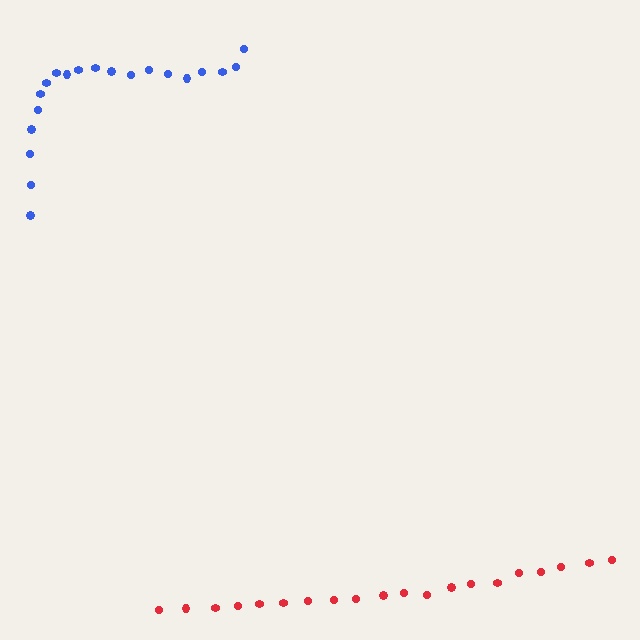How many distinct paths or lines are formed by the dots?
There are 2 distinct paths.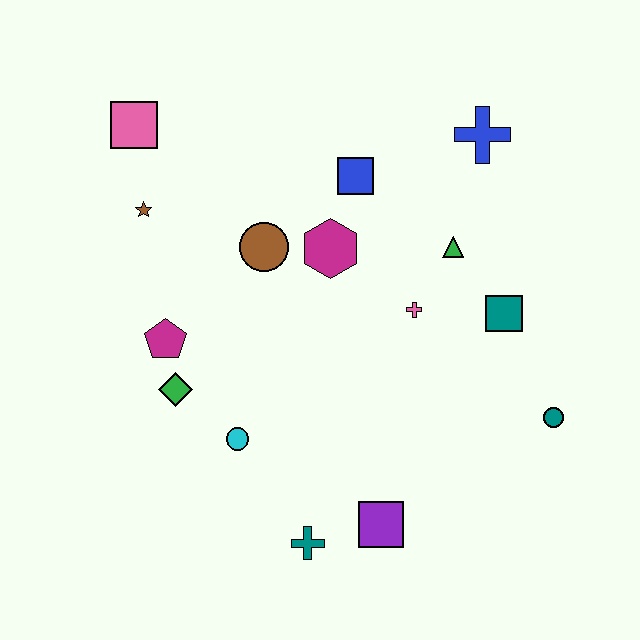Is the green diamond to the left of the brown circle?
Yes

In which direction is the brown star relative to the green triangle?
The brown star is to the left of the green triangle.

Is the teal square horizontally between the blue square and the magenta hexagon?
No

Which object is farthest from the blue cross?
The teal cross is farthest from the blue cross.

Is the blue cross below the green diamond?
No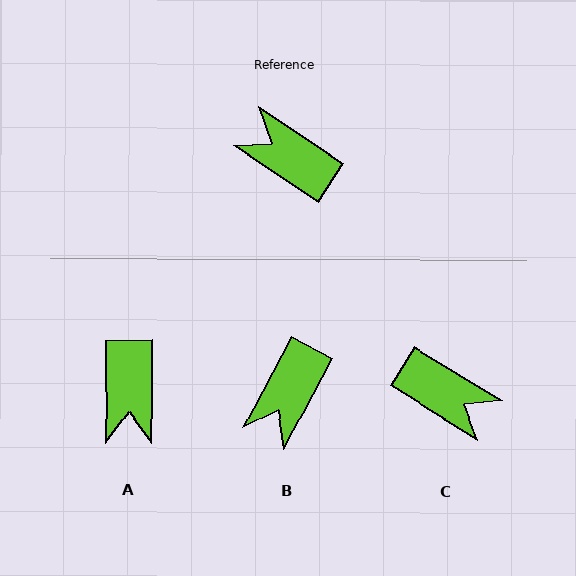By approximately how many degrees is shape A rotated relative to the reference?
Approximately 124 degrees counter-clockwise.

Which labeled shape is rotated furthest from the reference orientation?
C, about 178 degrees away.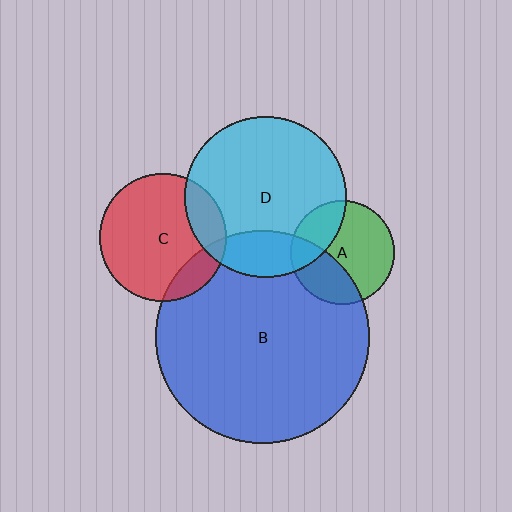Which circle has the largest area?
Circle B (blue).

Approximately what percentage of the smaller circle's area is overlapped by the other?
Approximately 15%.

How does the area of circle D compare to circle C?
Approximately 1.6 times.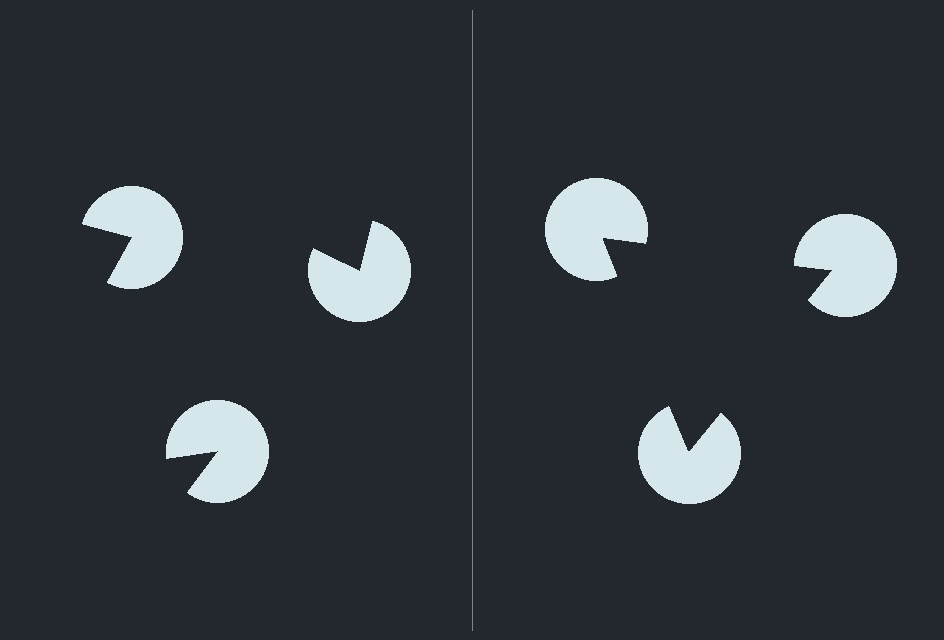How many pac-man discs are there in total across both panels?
6 — 3 on each side.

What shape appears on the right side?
An illusory triangle.